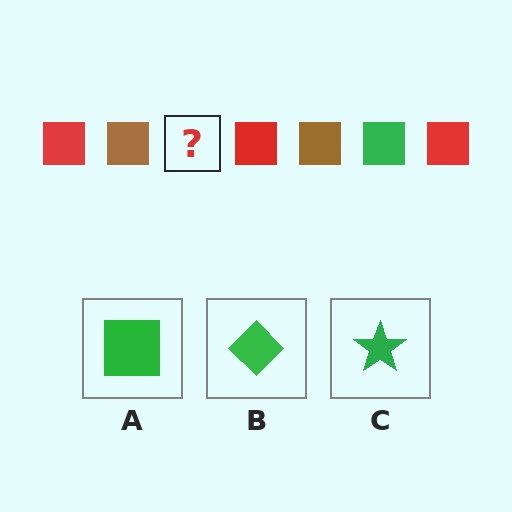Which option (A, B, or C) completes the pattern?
A.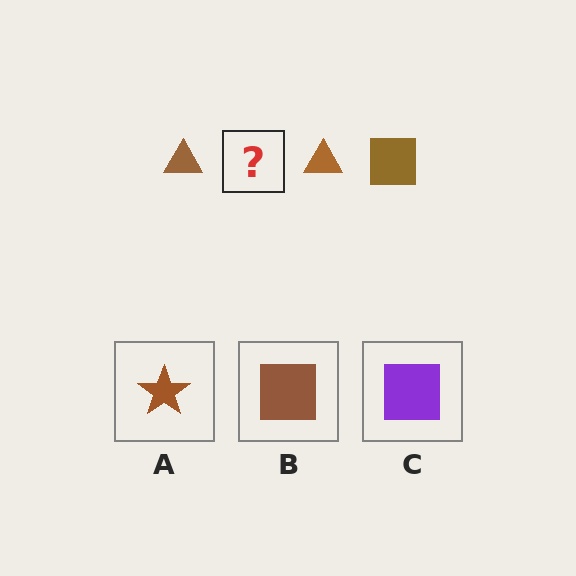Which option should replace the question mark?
Option B.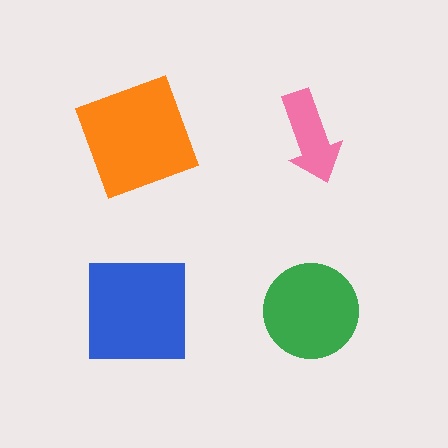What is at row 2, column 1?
A blue square.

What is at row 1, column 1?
An orange square.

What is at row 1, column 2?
A pink arrow.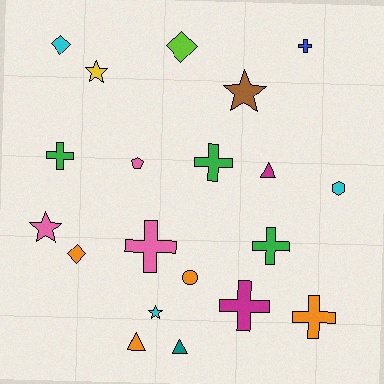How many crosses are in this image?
There are 7 crosses.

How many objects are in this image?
There are 20 objects.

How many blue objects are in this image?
There is 1 blue object.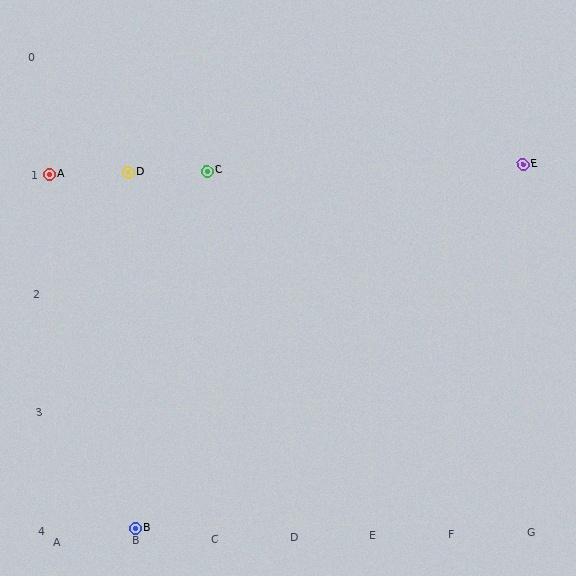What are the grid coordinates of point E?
Point E is at grid coordinates (G, 1).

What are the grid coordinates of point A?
Point A is at grid coordinates (A, 1).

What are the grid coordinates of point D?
Point D is at grid coordinates (B, 1).